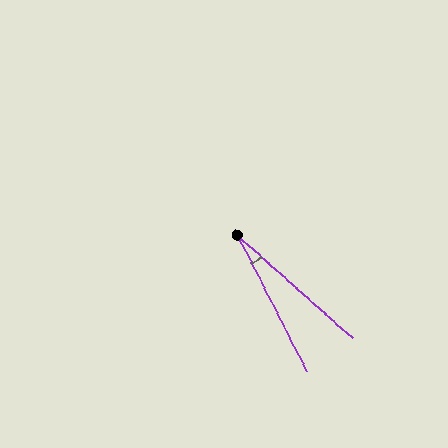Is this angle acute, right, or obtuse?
It is acute.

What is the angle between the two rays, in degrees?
Approximately 21 degrees.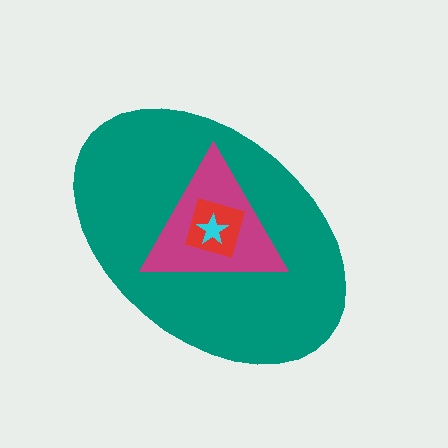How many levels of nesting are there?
4.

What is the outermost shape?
The teal ellipse.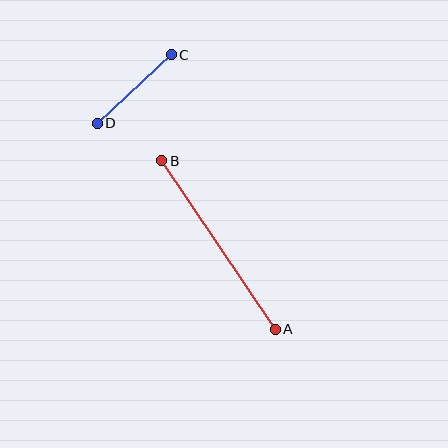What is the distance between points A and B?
The distance is approximately 204 pixels.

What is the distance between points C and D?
The distance is approximately 100 pixels.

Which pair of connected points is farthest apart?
Points A and B are farthest apart.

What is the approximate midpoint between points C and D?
The midpoint is at approximately (134, 89) pixels.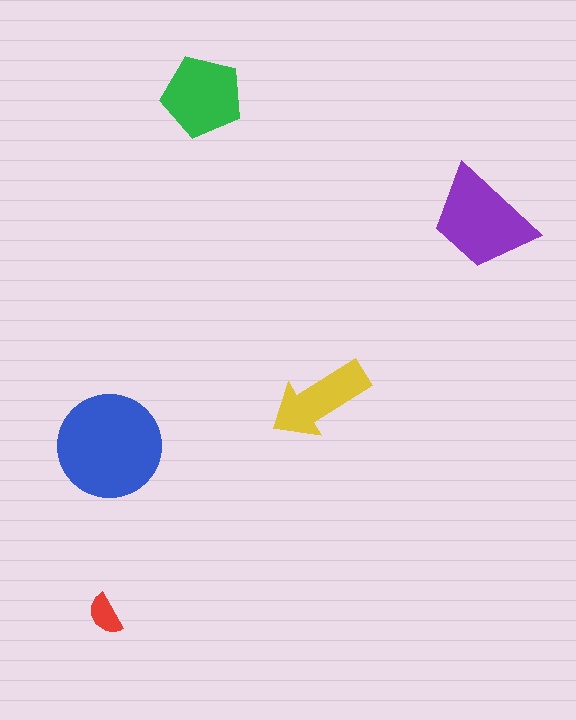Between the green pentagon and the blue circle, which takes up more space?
The blue circle.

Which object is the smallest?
The red semicircle.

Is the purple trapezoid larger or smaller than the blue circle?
Smaller.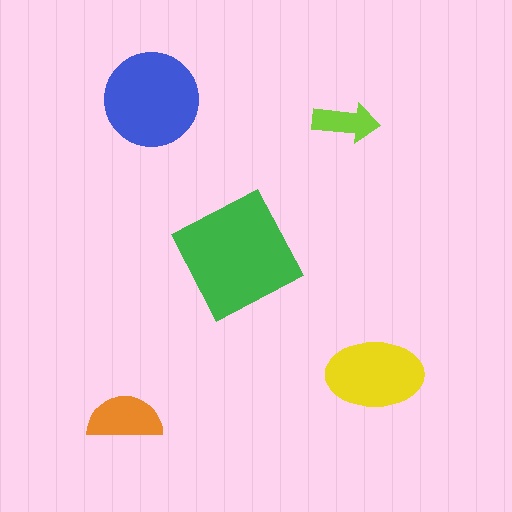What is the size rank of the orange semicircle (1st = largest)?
4th.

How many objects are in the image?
There are 5 objects in the image.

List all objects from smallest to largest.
The lime arrow, the orange semicircle, the yellow ellipse, the blue circle, the green square.